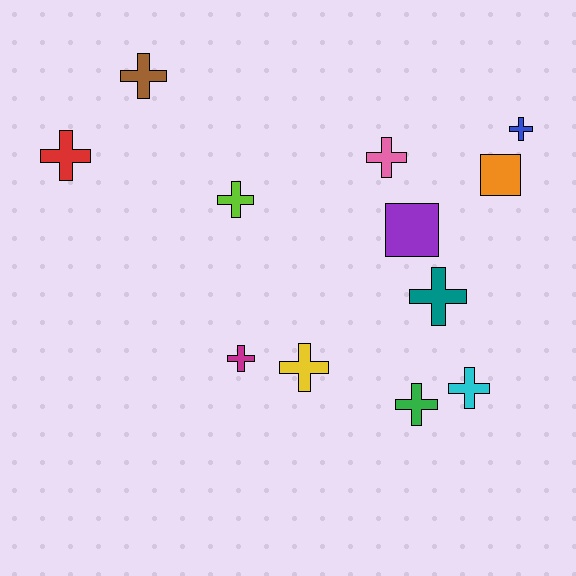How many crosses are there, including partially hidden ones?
There are 10 crosses.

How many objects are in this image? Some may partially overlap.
There are 12 objects.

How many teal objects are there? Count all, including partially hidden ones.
There is 1 teal object.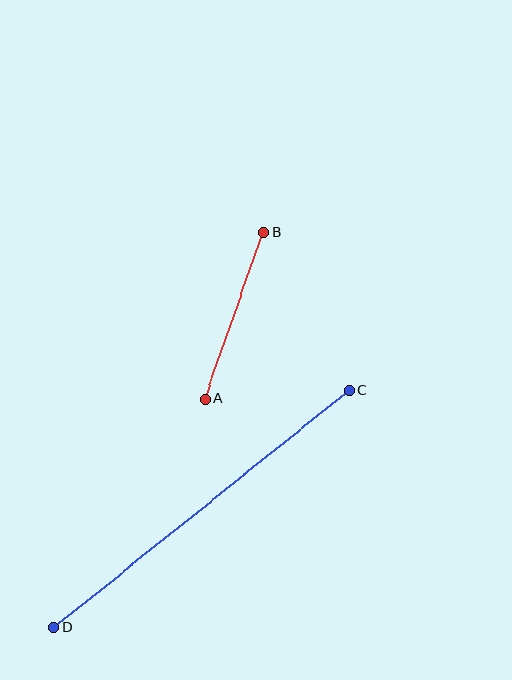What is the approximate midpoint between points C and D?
The midpoint is at approximately (201, 509) pixels.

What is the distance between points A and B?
The distance is approximately 177 pixels.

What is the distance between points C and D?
The distance is approximately 379 pixels.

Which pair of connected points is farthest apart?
Points C and D are farthest apart.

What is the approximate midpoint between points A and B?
The midpoint is at approximately (234, 316) pixels.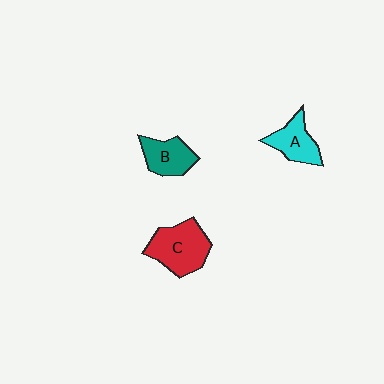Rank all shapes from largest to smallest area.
From largest to smallest: C (red), B (teal), A (cyan).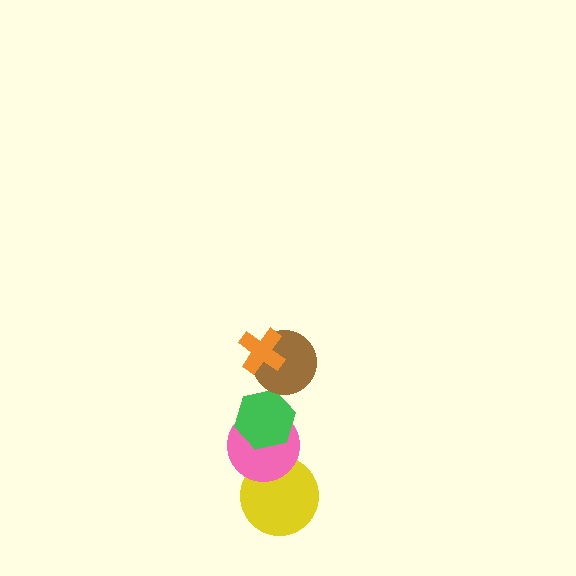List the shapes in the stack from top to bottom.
From top to bottom: the orange cross, the brown circle, the green hexagon, the pink circle, the yellow circle.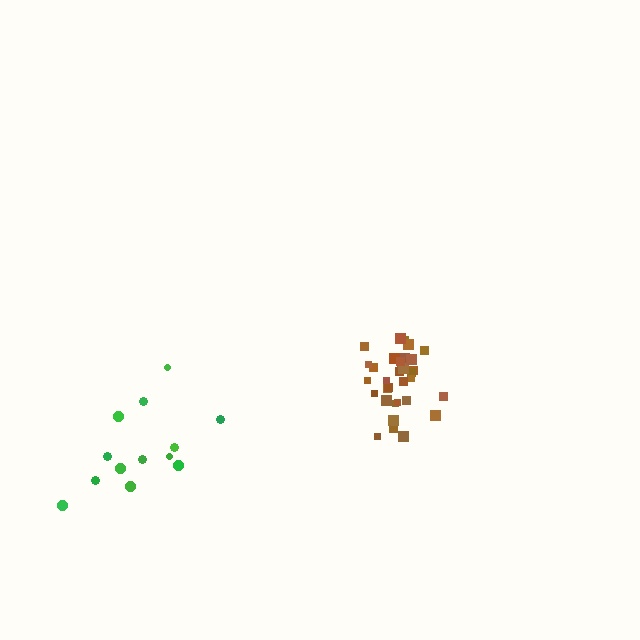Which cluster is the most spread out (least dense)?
Green.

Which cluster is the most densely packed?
Brown.